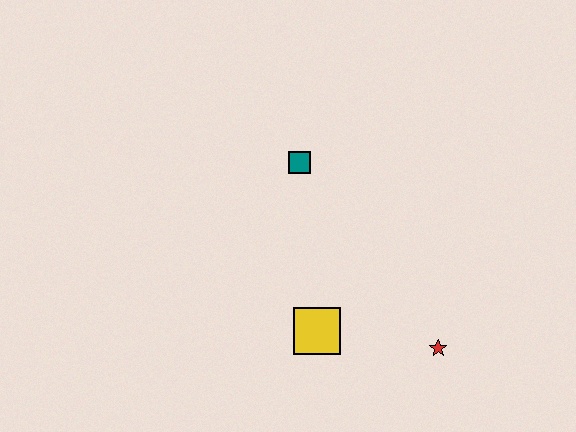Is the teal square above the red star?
Yes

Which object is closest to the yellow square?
The red star is closest to the yellow square.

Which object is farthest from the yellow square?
The teal square is farthest from the yellow square.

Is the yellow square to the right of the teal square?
Yes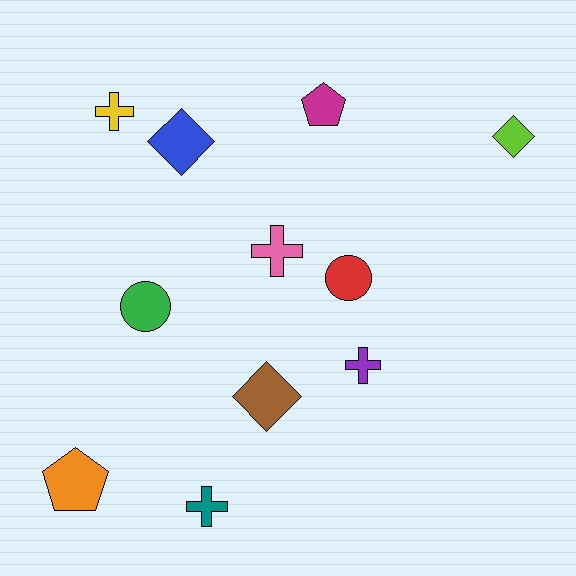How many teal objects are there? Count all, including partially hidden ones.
There is 1 teal object.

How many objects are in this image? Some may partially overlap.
There are 11 objects.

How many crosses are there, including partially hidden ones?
There are 4 crosses.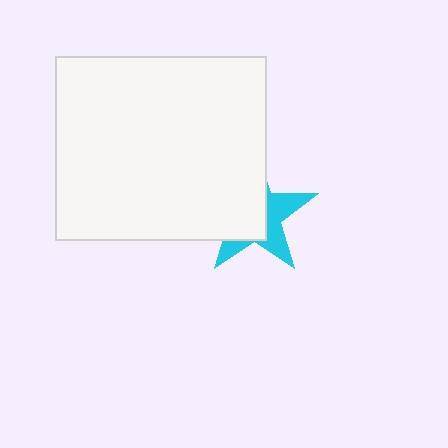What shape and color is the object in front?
The object in front is a white rectangle.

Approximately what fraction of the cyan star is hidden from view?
Roughly 60% of the cyan star is hidden behind the white rectangle.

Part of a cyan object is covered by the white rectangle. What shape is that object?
It is a star.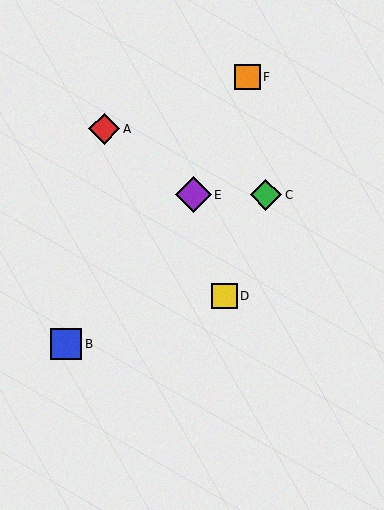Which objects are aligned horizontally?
Objects C, E are aligned horizontally.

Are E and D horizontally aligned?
No, E is at y≈195 and D is at y≈296.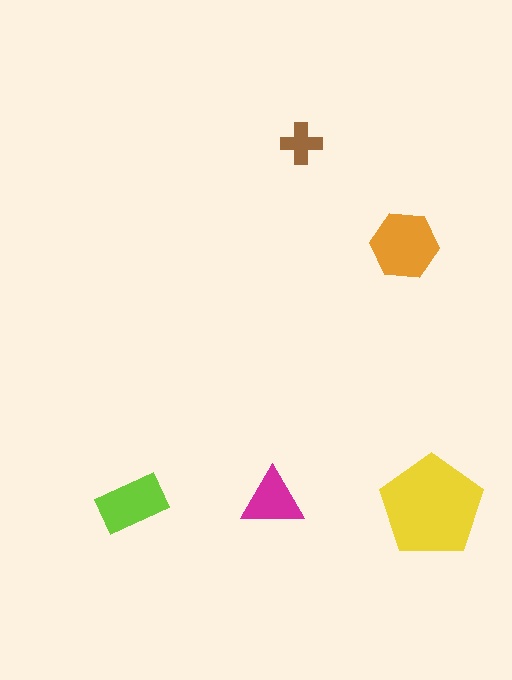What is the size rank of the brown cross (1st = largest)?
5th.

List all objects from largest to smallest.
The yellow pentagon, the orange hexagon, the lime rectangle, the magenta triangle, the brown cross.